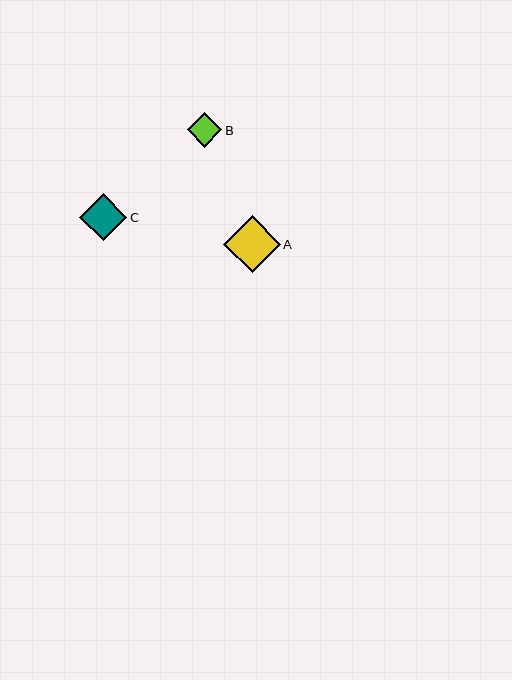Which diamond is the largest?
Diamond A is the largest with a size of approximately 57 pixels.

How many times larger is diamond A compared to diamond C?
Diamond A is approximately 1.2 times the size of diamond C.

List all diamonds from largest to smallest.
From largest to smallest: A, C, B.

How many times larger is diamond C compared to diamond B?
Diamond C is approximately 1.3 times the size of diamond B.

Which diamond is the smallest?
Diamond B is the smallest with a size of approximately 35 pixels.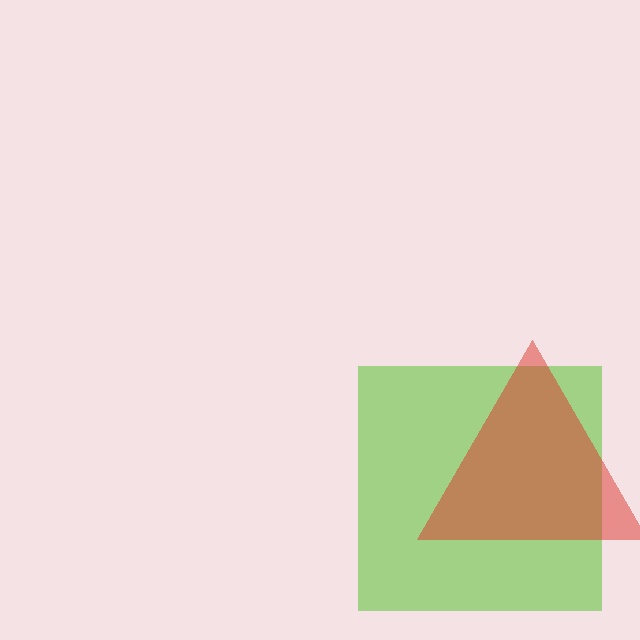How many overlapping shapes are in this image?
There are 2 overlapping shapes in the image.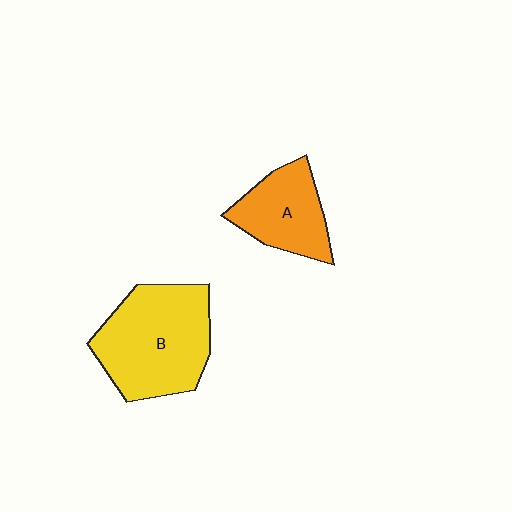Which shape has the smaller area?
Shape A (orange).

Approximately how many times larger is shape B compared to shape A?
Approximately 1.7 times.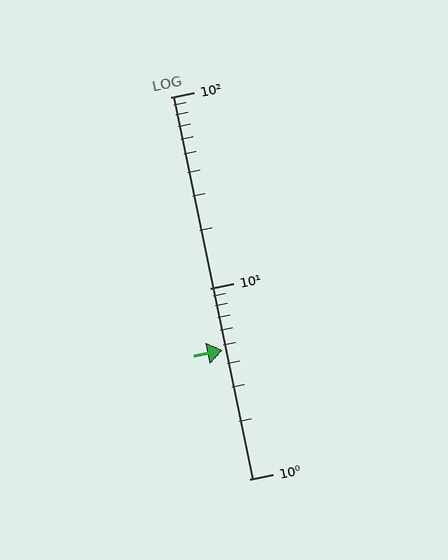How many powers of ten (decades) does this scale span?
The scale spans 2 decades, from 1 to 100.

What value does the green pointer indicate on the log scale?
The pointer indicates approximately 4.7.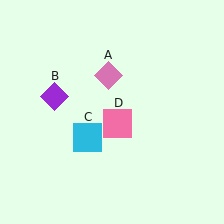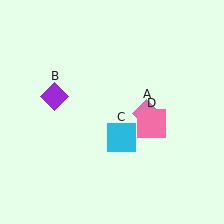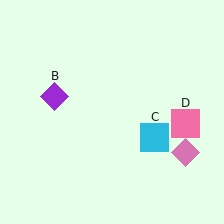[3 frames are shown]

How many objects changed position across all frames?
3 objects changed position: pink diamond (object A), cyan square (object C), pink square (object D).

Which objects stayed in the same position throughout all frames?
Purple diamond (object B) remained stationary.